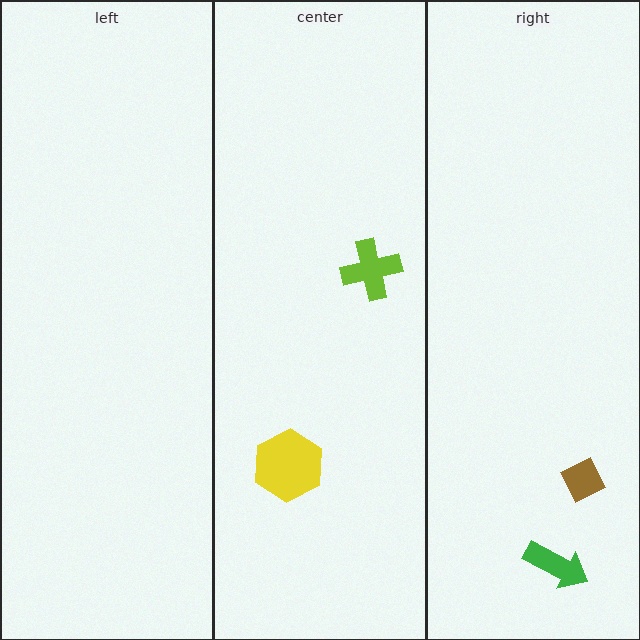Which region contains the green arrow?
The right region.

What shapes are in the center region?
The yellow hexagon, the lime cross.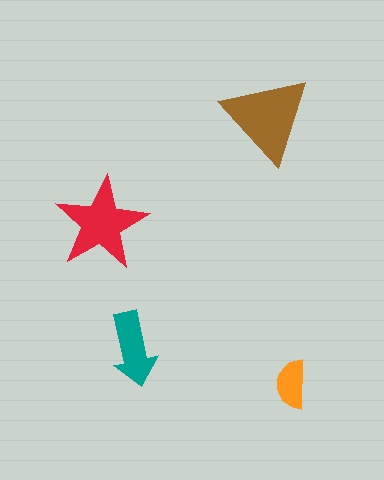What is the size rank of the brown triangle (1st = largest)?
1st.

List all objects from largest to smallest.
The brown triangle, the red star, the teal arrow, the orange semicircle.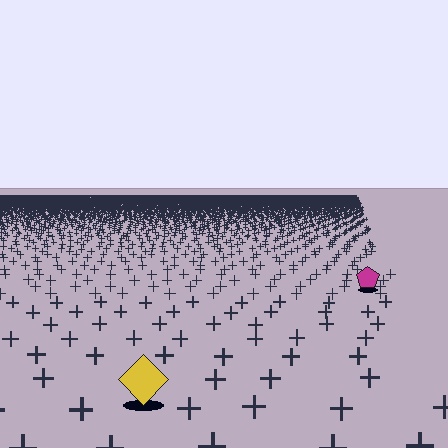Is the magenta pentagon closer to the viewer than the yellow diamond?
No. The yellow diamond is closer — you can tell from the texture gradient: the ground texture is coarser near it.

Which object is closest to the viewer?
The yellow diamond is closest. The texture marks near it are larger and more spread out.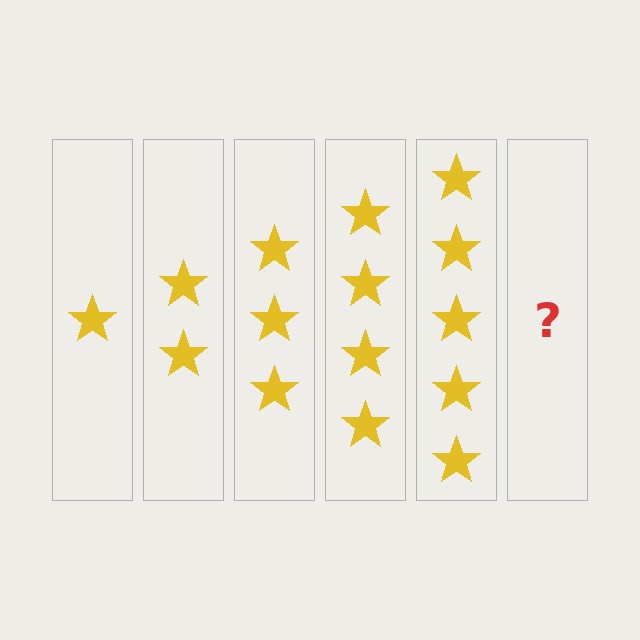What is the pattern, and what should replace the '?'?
The pattern is that each step adds one more star. The '?' should be 6 stars.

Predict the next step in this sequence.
The next step is 6 stars.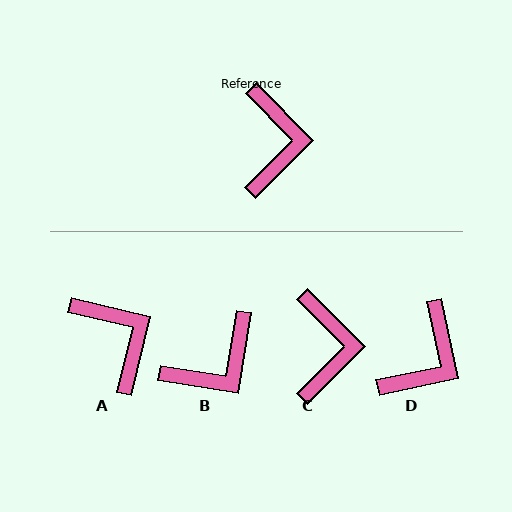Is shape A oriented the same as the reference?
No, it is off by about 32 degrees.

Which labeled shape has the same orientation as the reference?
C.